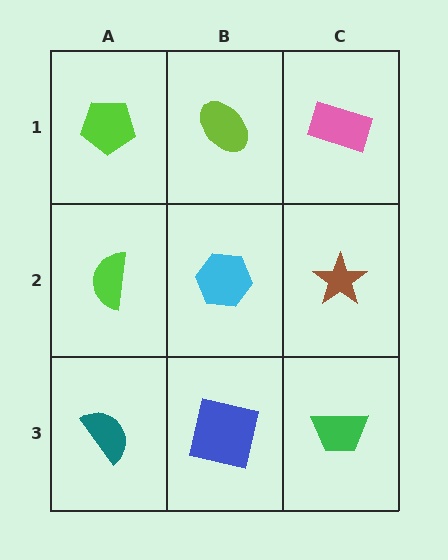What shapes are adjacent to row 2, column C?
A pink rectangle (row 1, column C), a green trapezoid (row 3, column C), a cyan hexagon (row 2, column B).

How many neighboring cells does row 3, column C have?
2.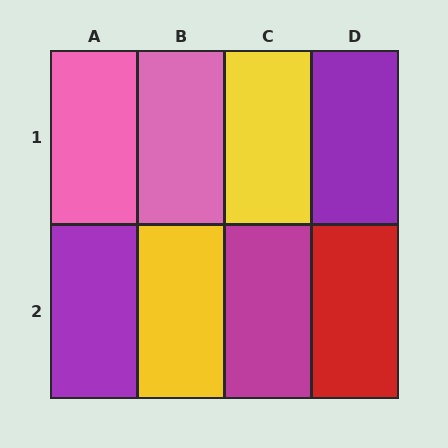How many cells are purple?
2 cells are purple.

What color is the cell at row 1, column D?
Purple.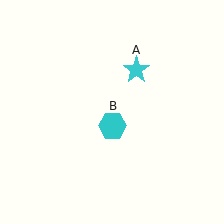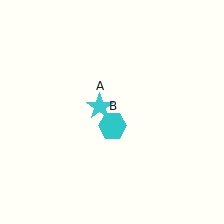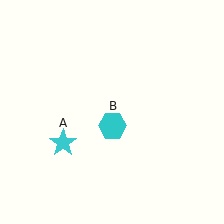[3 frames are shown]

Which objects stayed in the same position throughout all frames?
Cyan hexagon (object B) remained stationary.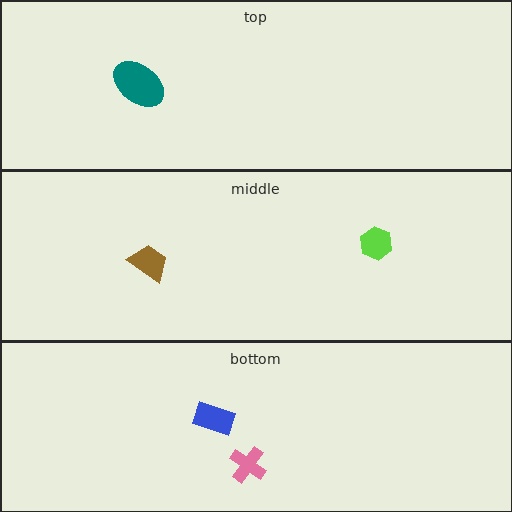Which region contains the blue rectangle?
The bottom region.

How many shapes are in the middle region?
2.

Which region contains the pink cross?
The bottom region.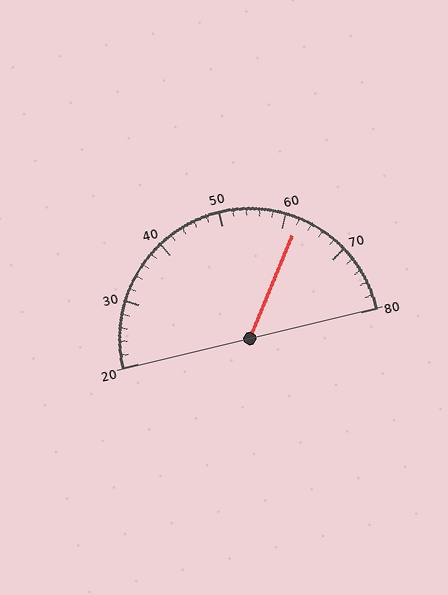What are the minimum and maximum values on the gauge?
The gauge ranges from 20 to 80.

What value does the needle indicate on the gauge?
The needle indicates approximately 62.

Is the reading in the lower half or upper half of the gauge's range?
The reading is in the upper half of the range (20 to 80).